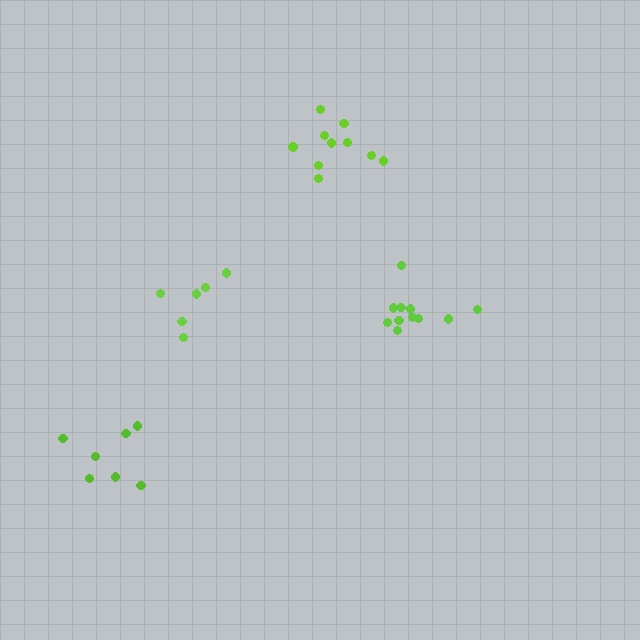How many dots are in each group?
Group 1: 7 dots, Group 2: 6 dots, Group 3: 11 dots, Group 4: 10 dots (34 total).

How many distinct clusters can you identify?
There are 4 distinct clusters.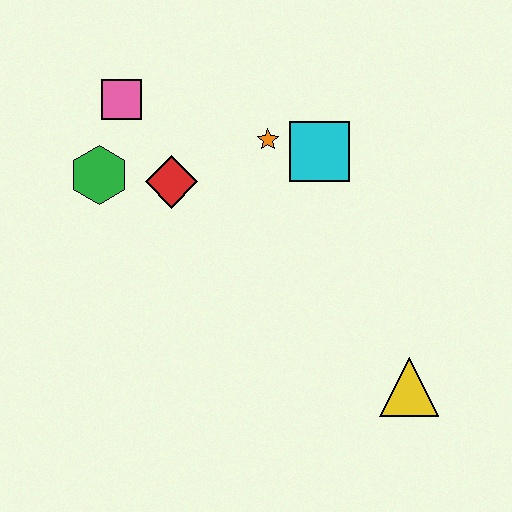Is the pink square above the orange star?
Yes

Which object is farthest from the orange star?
The yellow triangle is farthest from the orange star.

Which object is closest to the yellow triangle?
The cyan square is closest to the yellow triangle.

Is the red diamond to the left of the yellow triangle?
Yes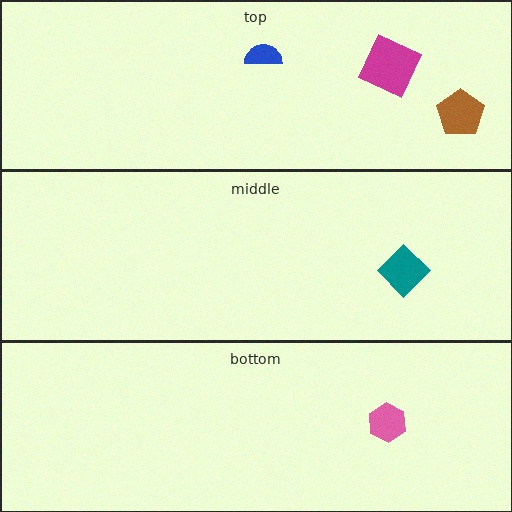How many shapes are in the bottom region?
1.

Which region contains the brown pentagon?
The top region.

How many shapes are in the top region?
3.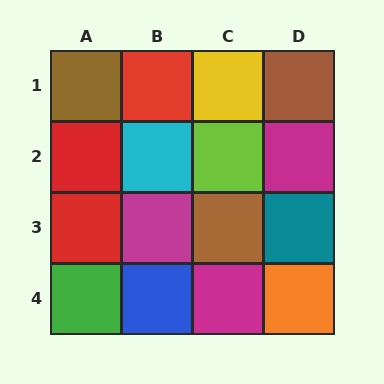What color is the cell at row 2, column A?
Red.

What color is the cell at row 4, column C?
Magenta.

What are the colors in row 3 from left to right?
Red, magenta, brown, teal.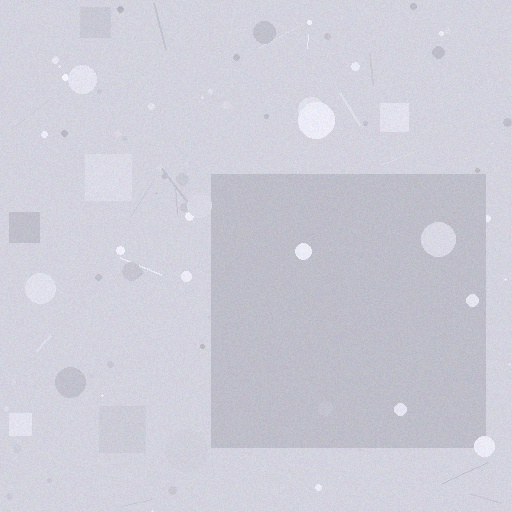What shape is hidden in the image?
A square is hidden in the image.